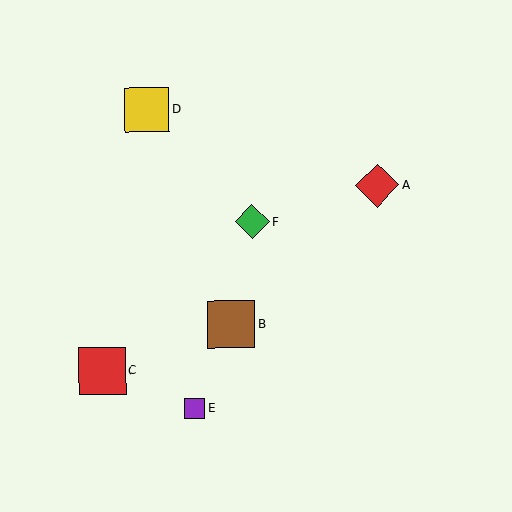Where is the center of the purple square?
The center of the purple square is at (195, 408).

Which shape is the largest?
The brown square (labeled B) is the largest.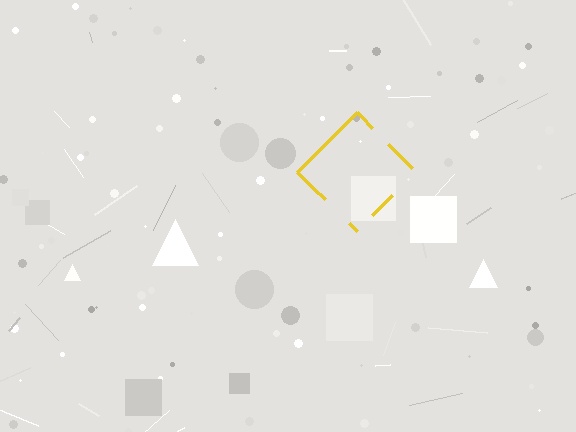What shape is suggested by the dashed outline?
The dashed outline suggests a diamond.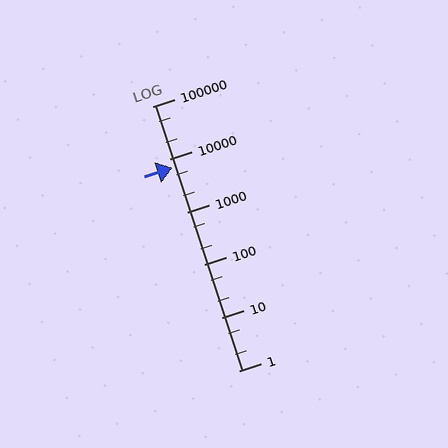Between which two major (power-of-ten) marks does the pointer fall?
The pointer is between 1000 and 10000.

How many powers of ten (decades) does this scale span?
The scale spans 5 decades, from 1 to 100000.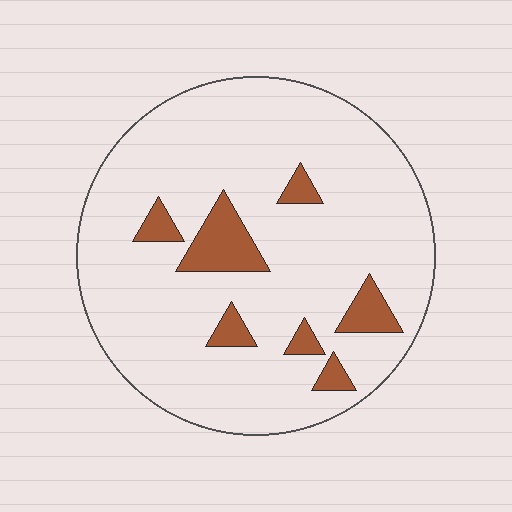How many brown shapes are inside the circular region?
7.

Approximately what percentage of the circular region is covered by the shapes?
Approximately 10%.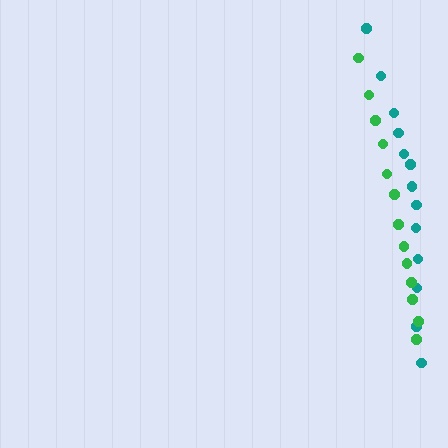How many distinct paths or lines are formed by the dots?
There are 2 distinct paths.